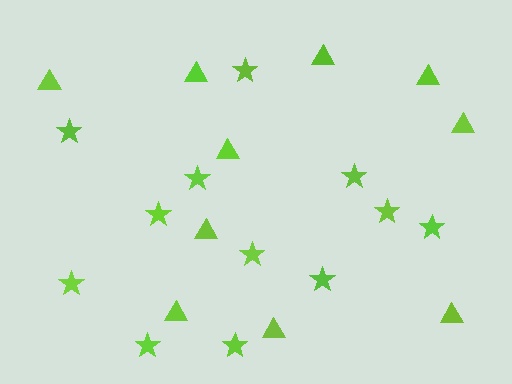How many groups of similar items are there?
There are 2 groups: one group of triangles (10) and one group of stars (12).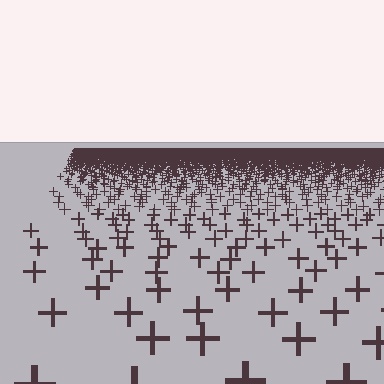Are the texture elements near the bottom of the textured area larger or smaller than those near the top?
Larger. Near the bottom, elements are closer to the viewer and appear at a bigger on-screen size.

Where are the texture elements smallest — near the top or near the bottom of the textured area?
Near the top.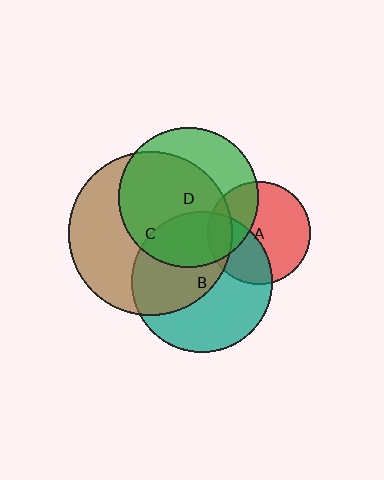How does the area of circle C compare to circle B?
Approximately 1.3 times.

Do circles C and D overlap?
Yes.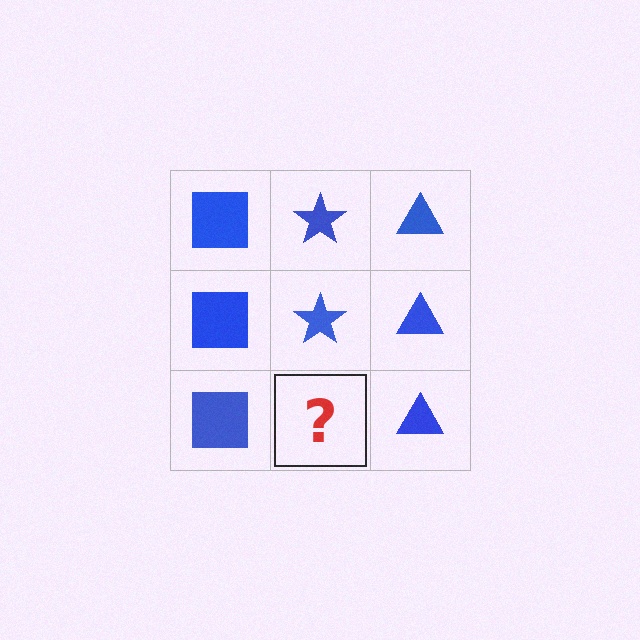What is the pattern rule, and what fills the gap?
The rule is that each column has a consistent shape. The gap should be filled with a blue star.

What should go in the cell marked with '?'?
The missing cell should contain a blue star.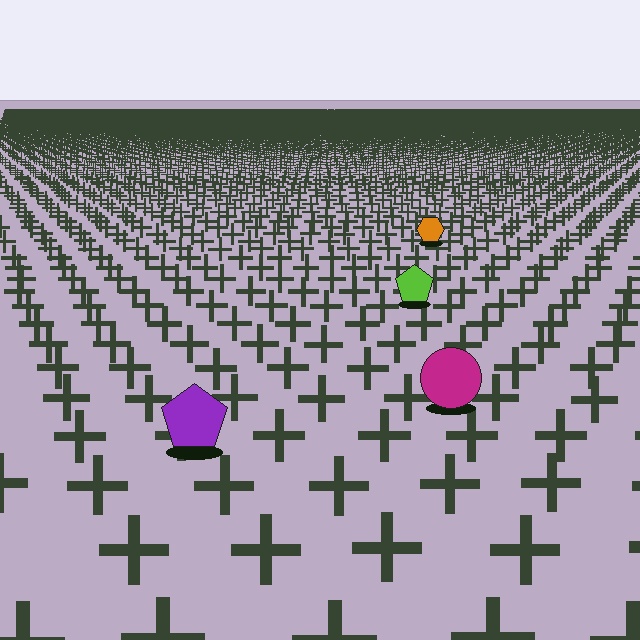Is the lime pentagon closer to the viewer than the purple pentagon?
No. The purple pentagon is closer — you can tell from the texture gradient: the ground texture is coarser near it.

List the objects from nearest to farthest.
From nearest to farthest: the purple pentagon, the magenta circle, the lime pentagon, the orange hexagon.